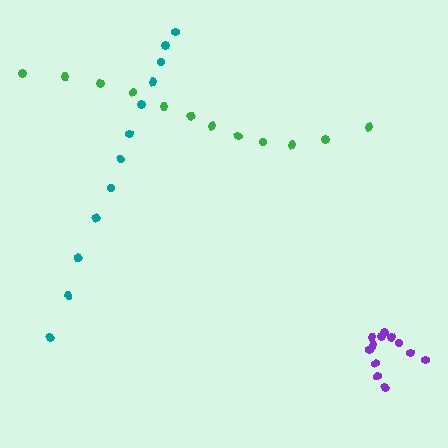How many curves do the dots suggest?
There are 3 distinct paths.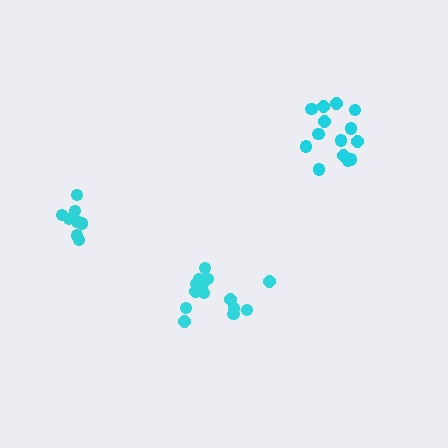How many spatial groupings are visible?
There are 3 spatial groupings.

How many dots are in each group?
Group 1: 8 dots, Group 2: 14 dots, Group 3: 14 dots (36 total).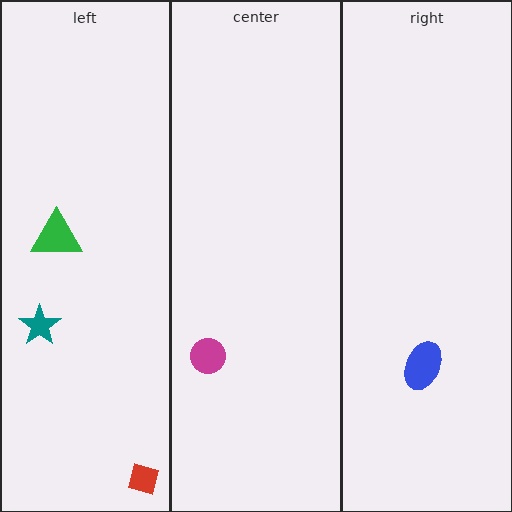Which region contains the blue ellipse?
The right region.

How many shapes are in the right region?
1.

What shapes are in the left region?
The red diamond, the green triangle, the teal star.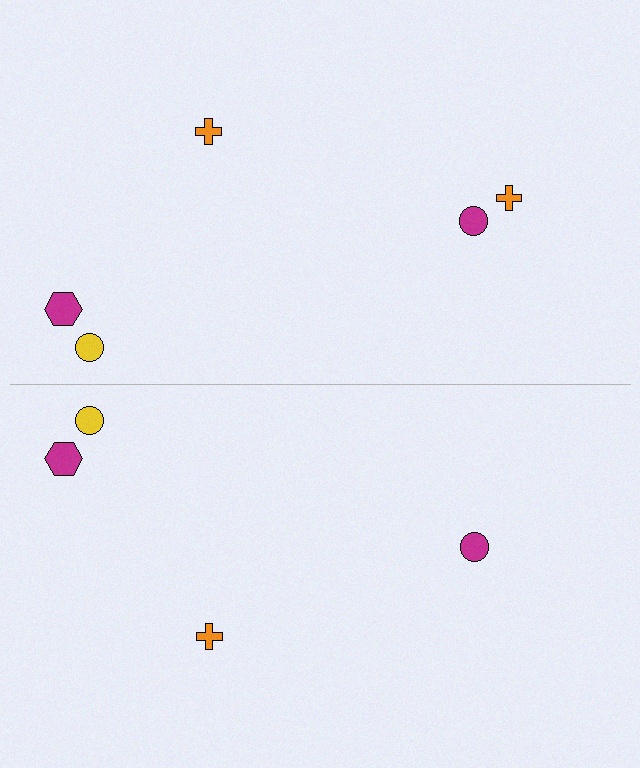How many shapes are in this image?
There are 9 shapes in this image.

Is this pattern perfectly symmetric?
No, the pattern is not perfectly symmetric. A orange cross is missing from the bottom side.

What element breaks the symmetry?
A orange cross is missing from the bottom side.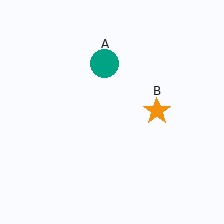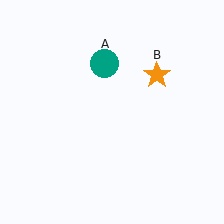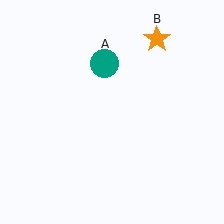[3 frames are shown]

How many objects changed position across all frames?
1 object changed position: orange star (object B).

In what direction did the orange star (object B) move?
The orange star (object B) moved up.